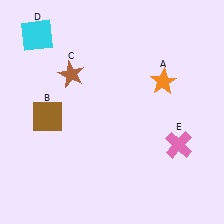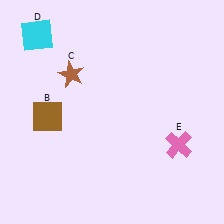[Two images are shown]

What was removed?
The orange star (A) was removed in Image 2.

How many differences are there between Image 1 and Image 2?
There is 1 difference between the two images.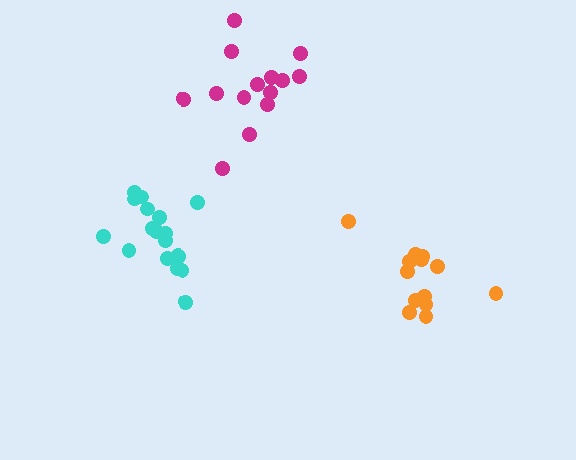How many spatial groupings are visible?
There are 3 spatial groupings.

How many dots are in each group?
Group 1: 17 dots, Group 2: 14 dots, Group 3: 14 dots (45 total).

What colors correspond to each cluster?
The clusters are colored: cyan, orange, magenta.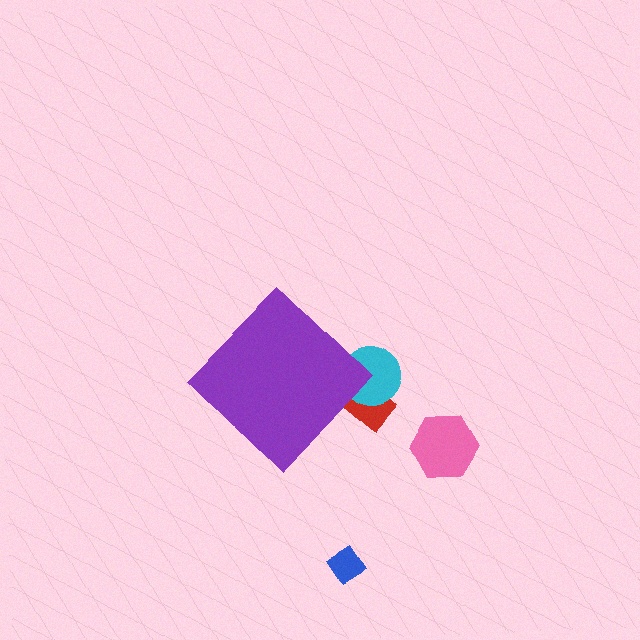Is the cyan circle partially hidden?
Yes, the cyan circle is partially hidden behind the purple diamond.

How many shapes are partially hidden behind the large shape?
2 shapes are partially hidden.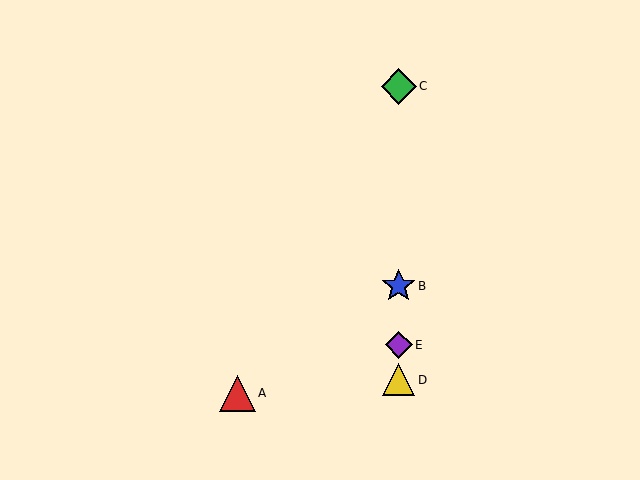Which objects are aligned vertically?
Objects B, C, D, E are aligned vertically.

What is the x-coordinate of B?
Object B is at x≈399.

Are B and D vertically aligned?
Yes, both are at x≈399.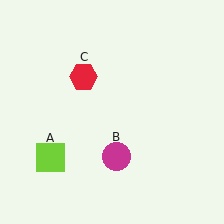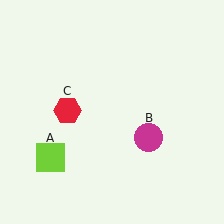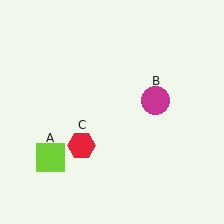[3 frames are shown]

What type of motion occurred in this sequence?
The magenta circle (object B), red hexagon (object C) rotated counterclockwise around the center of the scene.